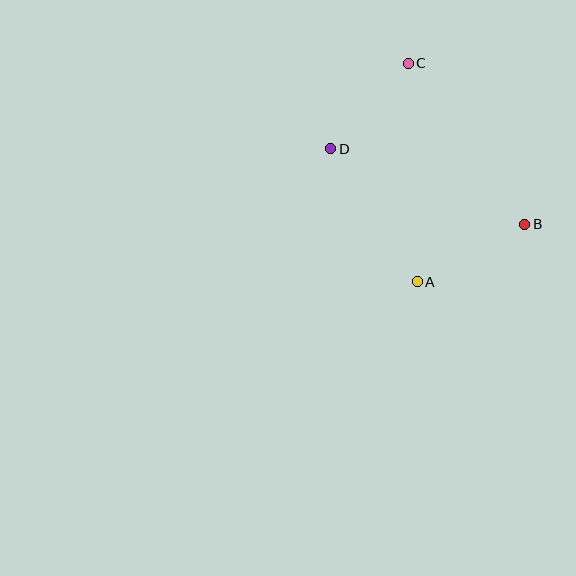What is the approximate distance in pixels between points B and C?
The distance between B and C is approximately 199 pixels.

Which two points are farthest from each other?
Points A and C are farthest from each other.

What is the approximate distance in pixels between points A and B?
The distance between A and B is approximately 122 pixels.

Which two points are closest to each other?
Points C and D are closest to each other.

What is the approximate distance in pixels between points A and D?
The distance between A and D is approximately 159 pixels.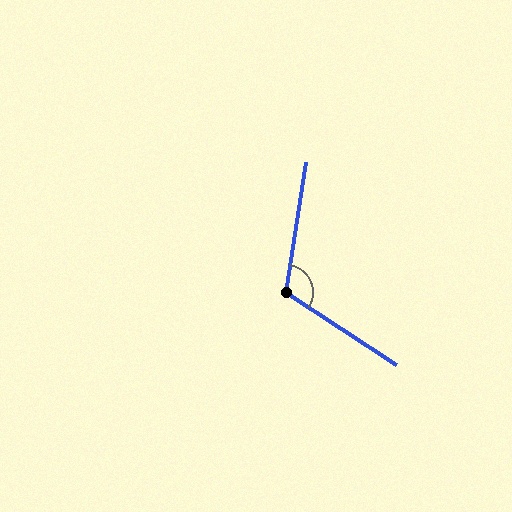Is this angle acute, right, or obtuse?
It is obtuse.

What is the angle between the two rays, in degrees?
Approximately 114 degrees.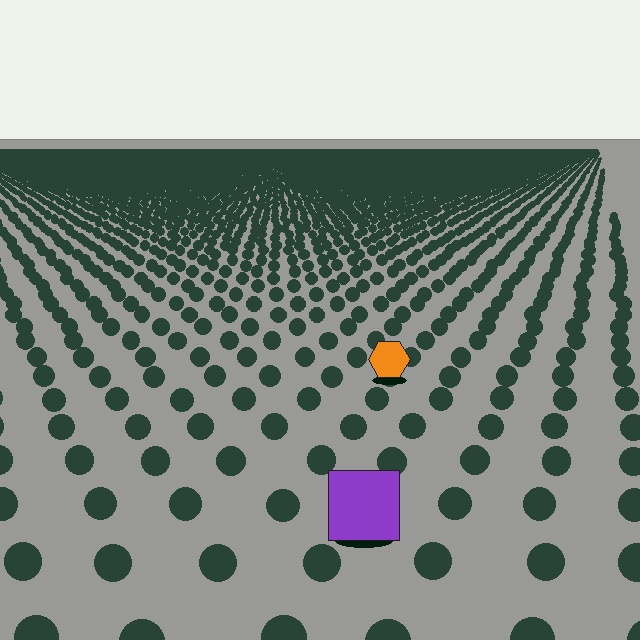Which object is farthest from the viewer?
The orange hexagon is farthest from the viewer. It appears smaller and the ground texture around it is denser.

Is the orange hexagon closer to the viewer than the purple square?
No. The purple square is closer — you can tell from the texture gradient: the ground texture is coarser near it.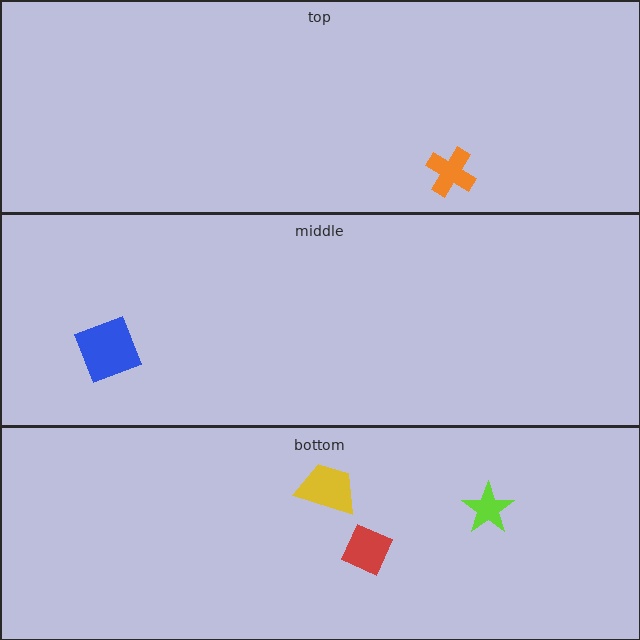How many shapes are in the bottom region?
3.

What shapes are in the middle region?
The blue square.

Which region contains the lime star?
The bottom region.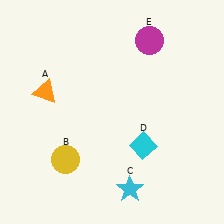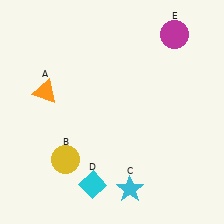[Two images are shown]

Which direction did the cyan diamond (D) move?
The cyan diamond (D) moved left.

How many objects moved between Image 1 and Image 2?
2 objects moved between the two images.